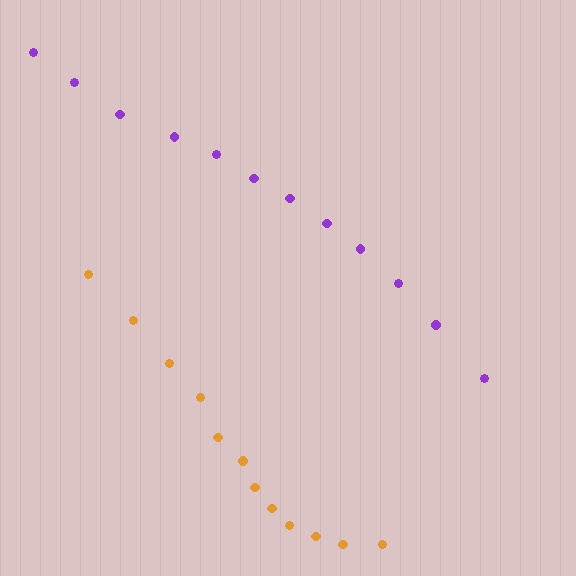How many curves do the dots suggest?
There are 2 distinct paths.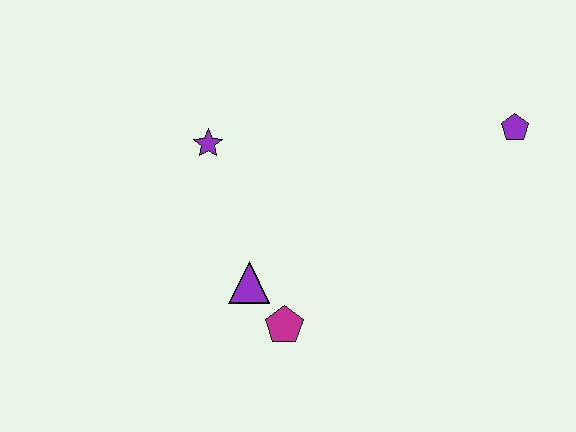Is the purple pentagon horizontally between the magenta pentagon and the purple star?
No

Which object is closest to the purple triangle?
The magenta pentagon is closest to the purple triangle.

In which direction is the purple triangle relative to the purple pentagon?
The purple triangle is to the left of the purple pentagon.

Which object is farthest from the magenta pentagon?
The purple pentagon is farthest from the magenta pentagon.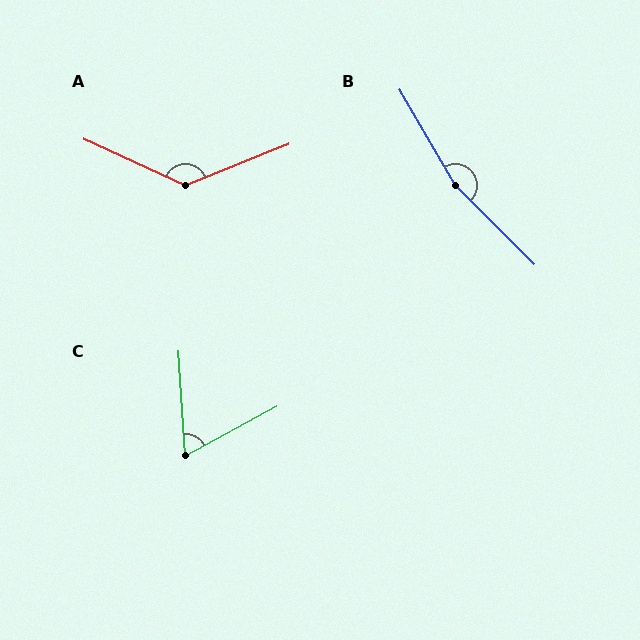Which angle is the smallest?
C, at approximately 65 degrees.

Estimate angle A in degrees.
Approximately 134 degrees.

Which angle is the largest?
B, at approximately 165 degrees.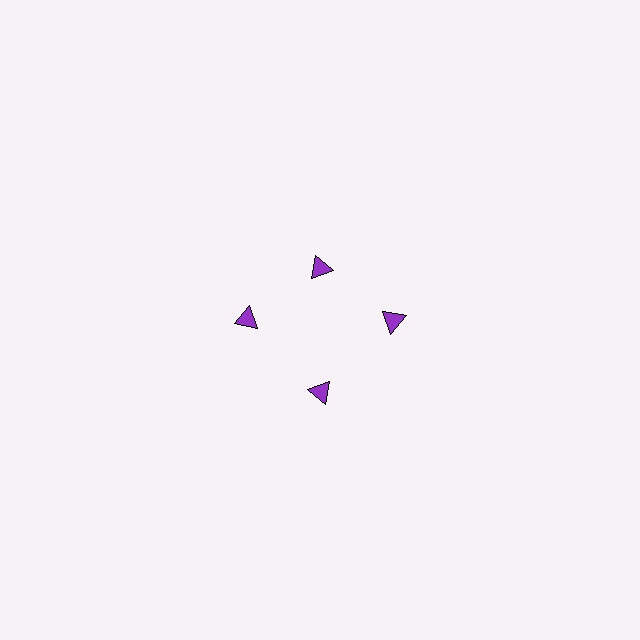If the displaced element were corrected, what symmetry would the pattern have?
It would have 4-fold rotational symmetry — the pattern would map onto itself every 90 degrees.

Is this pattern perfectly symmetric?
No. The 4 purple triangles are arranged in a ring, but one element near the 12 o'clock position is pulled inward toward the center, breaking the 4-fold rotational symmetry.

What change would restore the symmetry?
The symmetry would be restored by moving it outward, back onto the ring so that all 4 triangles sit at equal angles and equal distance from the center.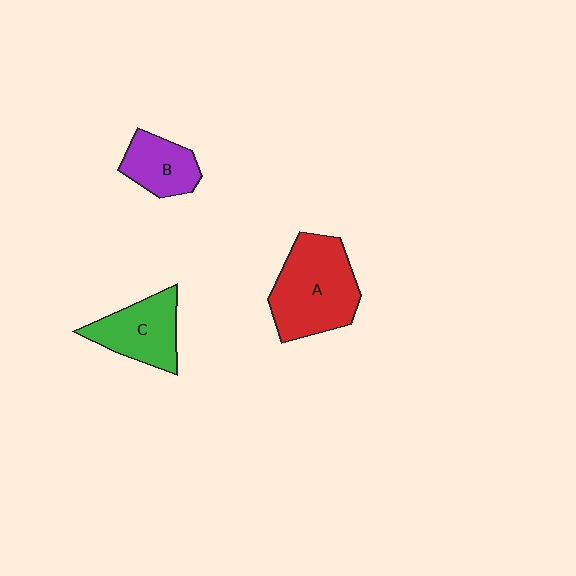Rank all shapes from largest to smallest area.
From largest to smallest: A (red), C (green), B (purple).